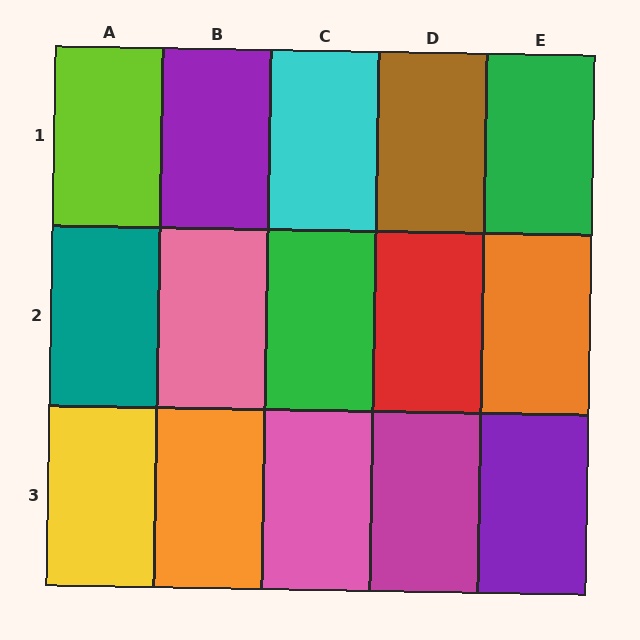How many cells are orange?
2 cells are orange.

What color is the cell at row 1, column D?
Brown.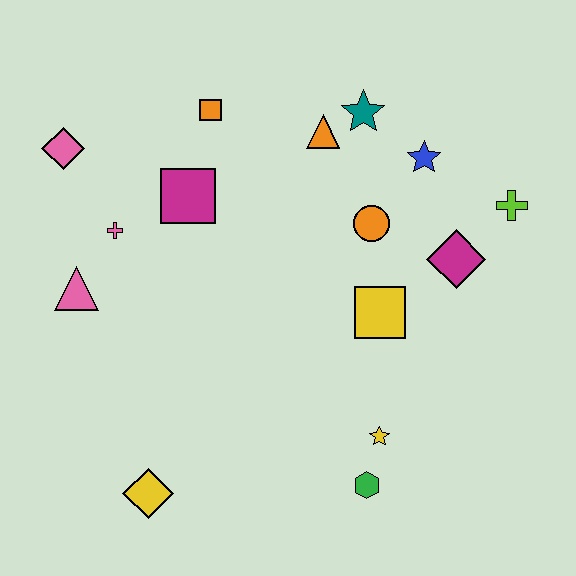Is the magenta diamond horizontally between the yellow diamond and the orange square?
No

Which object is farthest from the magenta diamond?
The pink diamond is farthest from the magenta diamond.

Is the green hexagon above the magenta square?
No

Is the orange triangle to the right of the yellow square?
No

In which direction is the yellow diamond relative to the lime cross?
The yellow diamond is to the left of the lime cross.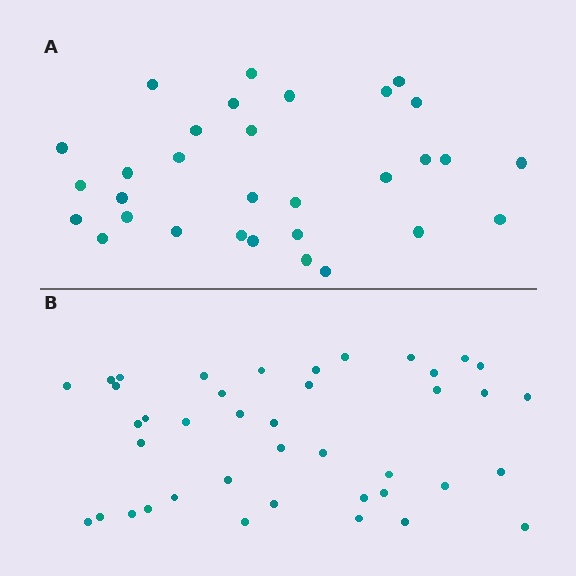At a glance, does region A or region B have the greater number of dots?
Region B (the bottom region) has more dots.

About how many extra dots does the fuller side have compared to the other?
Region B has roughly 10 or so more dots than region A.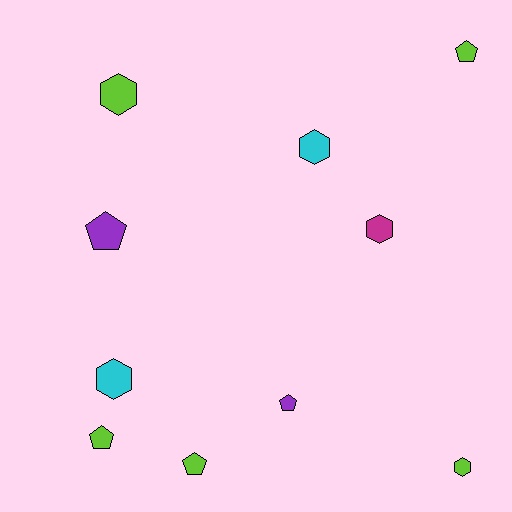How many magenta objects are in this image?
There is 1 magenta object.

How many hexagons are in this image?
There are 5 hexagons.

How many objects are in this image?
There are 10 objects.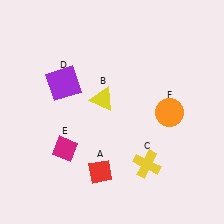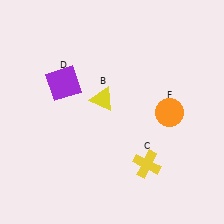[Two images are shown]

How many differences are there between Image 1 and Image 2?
There are 2 differences between the two images.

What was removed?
The magenta diamond (E), the red diamond (A) were removed in Image 2.